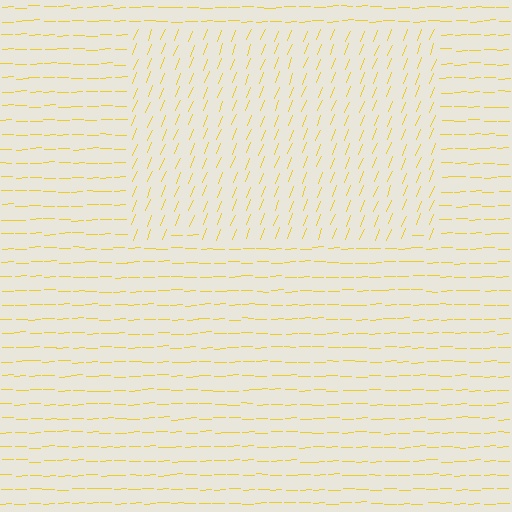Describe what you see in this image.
The image is filled with small yellow line segments. A rectangle region in the image has lines oriented differently from the surrounding lines, creating a visible texture boundary.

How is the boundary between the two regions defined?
The boundary is defined purely by a change in line orientation (approximately 66 degrees difference). All lines are the same color and thickness.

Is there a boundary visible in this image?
Yes, there is a texture boundary formed by a change in line orientation.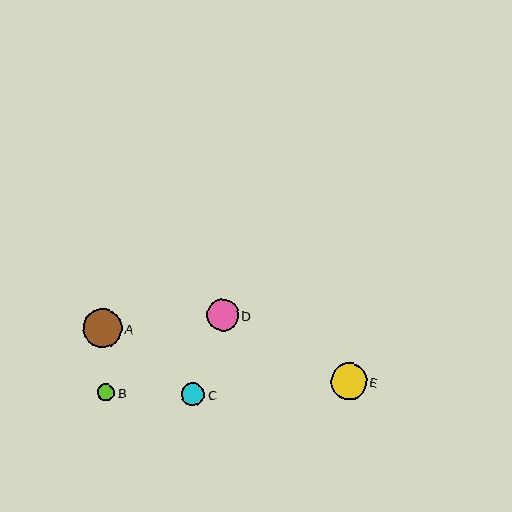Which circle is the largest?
Circle A is the largest with a size of approximately 39 pixels.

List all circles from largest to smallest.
From largest to smallest: A, E, D, C, B.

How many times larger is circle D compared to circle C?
Circle D is approximately 1.4 times the size of circle C.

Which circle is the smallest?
Circle B is the smallest with a size of approximately 17 pixels.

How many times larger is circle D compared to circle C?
Circle D is approximately 1.4 times the size of circle C.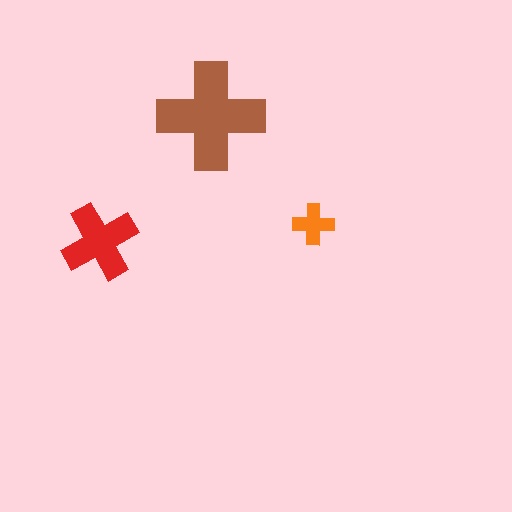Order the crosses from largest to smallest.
the brown one, the red one, the orange one.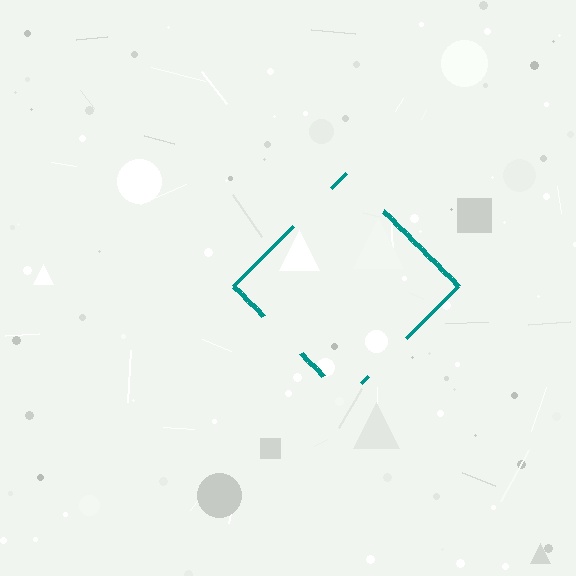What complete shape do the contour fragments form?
The contour fragments form a diamond.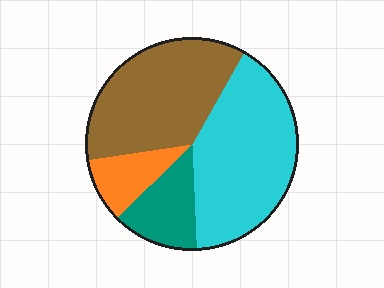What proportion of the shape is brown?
Brown takes up about three eighths (3/8) of the shape.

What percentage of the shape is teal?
Teal takes up about one eighth (1/8) of the shape.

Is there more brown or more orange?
Brown.